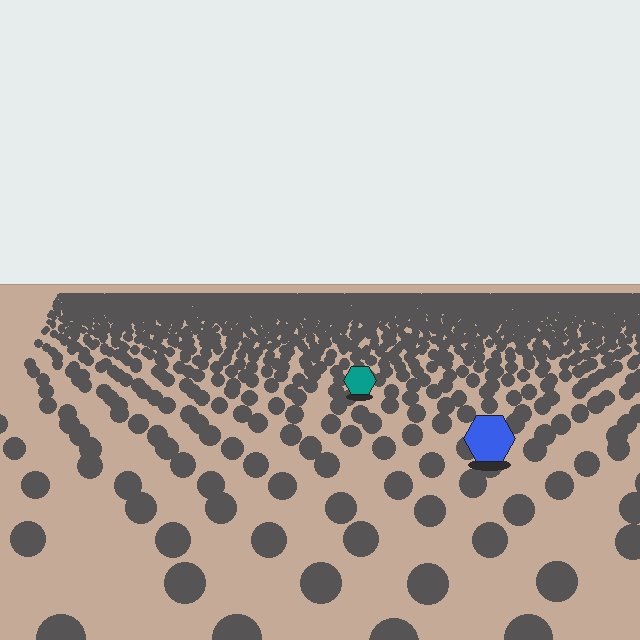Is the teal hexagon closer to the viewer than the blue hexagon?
No. The blue hexagon is closer — you can tell from the texture gradient: the ground texture is coarser near it.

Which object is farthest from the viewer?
The teal hexagon is farthest from the viewer. It appears smaller and the ground texture around it is denser.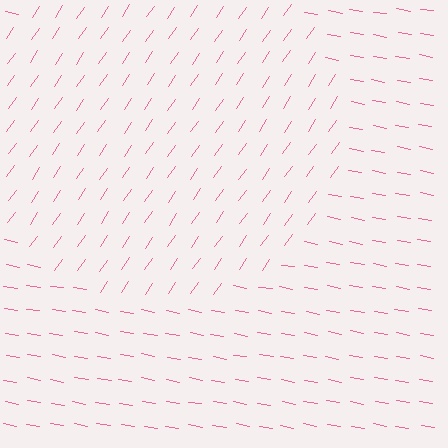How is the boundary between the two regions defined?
The boundary is defined purely by a change in line orientation (approximately 66 degrees difference). All lines are the same color and thickness.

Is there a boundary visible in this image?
Yes, there is a texture boundary formed by a change in line orientation.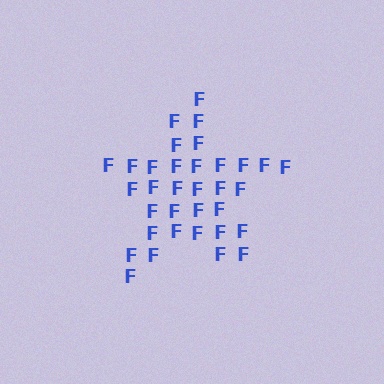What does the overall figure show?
The overall figure shows a star.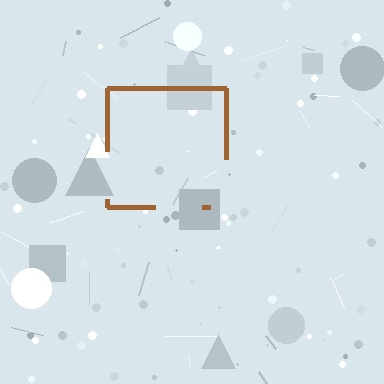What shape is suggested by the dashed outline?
The dashed outline suggests a square.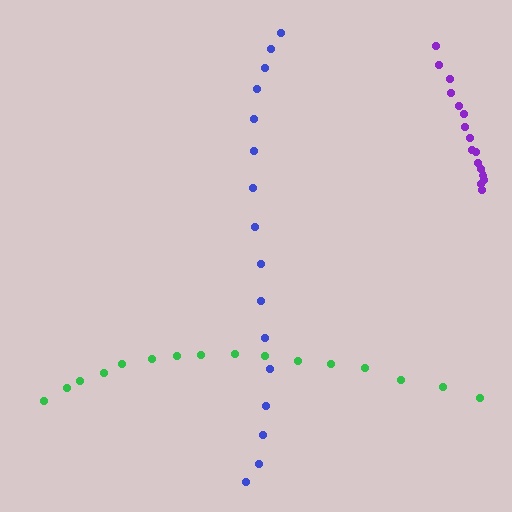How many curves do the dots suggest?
There are 3 distinct paths.